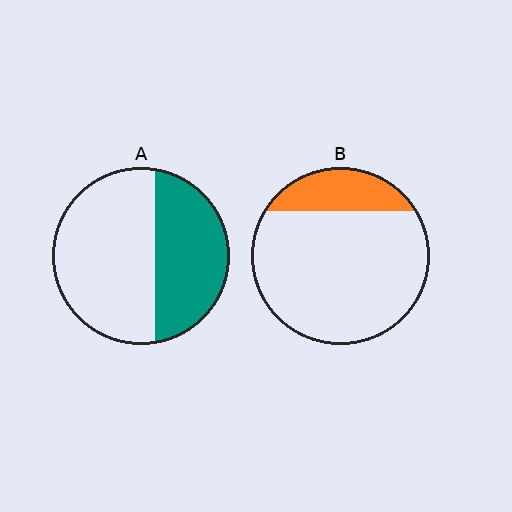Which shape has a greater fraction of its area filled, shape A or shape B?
Shape A.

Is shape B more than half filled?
No.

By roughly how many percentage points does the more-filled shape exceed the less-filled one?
By roughly 20 percentage points (A over B).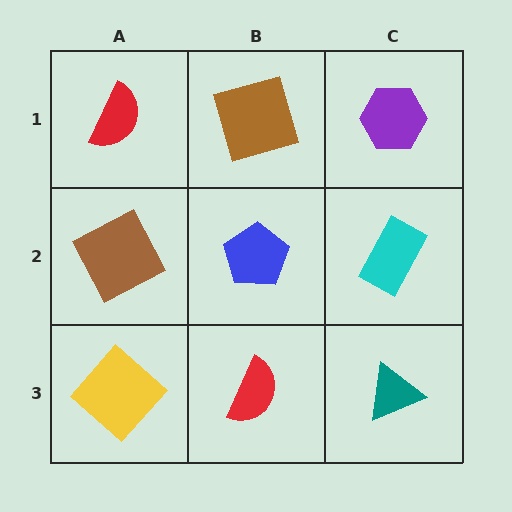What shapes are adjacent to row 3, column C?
A cyan rectangle (row 2, column C), a red semicircle (row 3, column B).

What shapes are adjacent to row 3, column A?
A brown square (row 2, column A), a red semicircle (row 3, column B).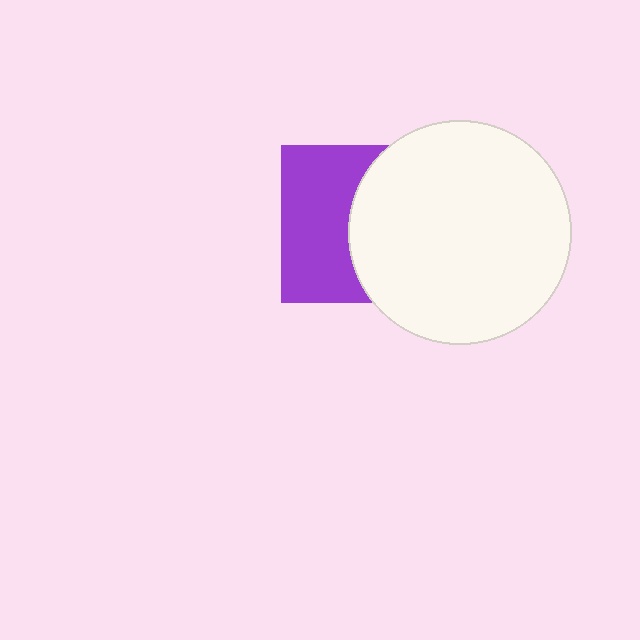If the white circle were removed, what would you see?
You would see the complete purple square.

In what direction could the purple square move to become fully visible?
The purple square could move left. That would shift it out from behind the white circle entirely.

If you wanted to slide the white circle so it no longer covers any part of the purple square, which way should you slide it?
Slide it right — that is the most direct way to separate the two shapes.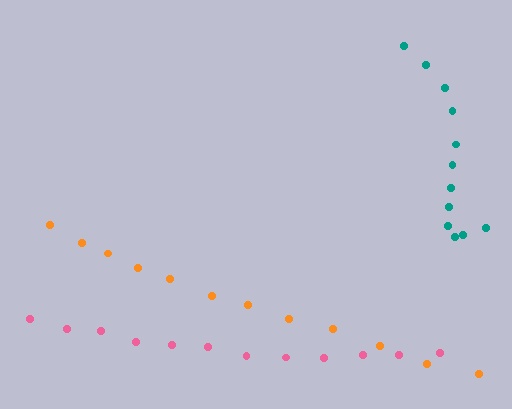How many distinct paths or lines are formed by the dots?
There are 3 distinct paths.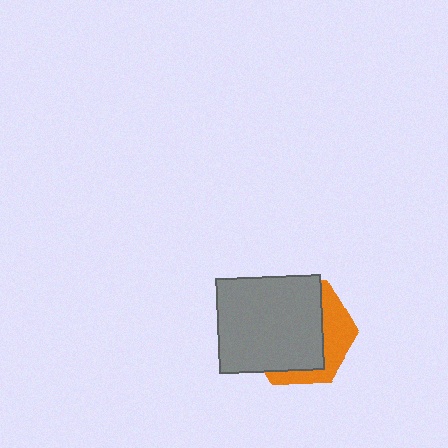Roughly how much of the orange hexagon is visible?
A small part of it is visible (roughly 32%).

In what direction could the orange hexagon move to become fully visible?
The orange hexagon could move toward the lower-right. That would shift it out from behind the gray rectangle entirely.